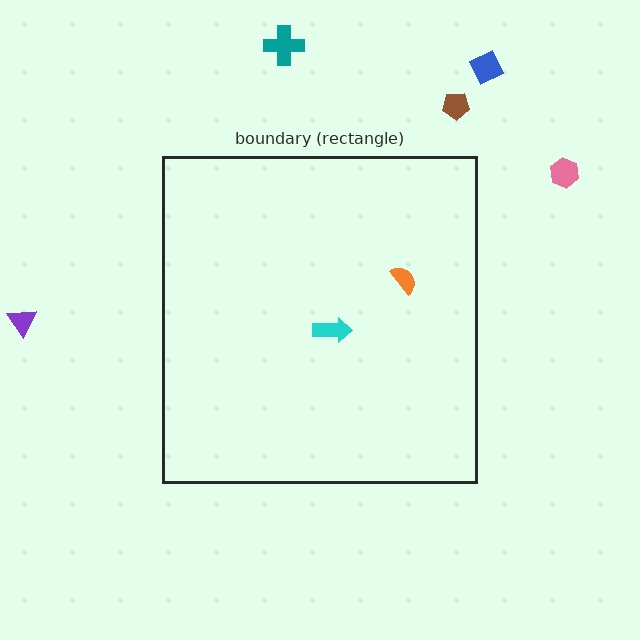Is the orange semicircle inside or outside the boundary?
Inside.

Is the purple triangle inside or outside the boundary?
Outside.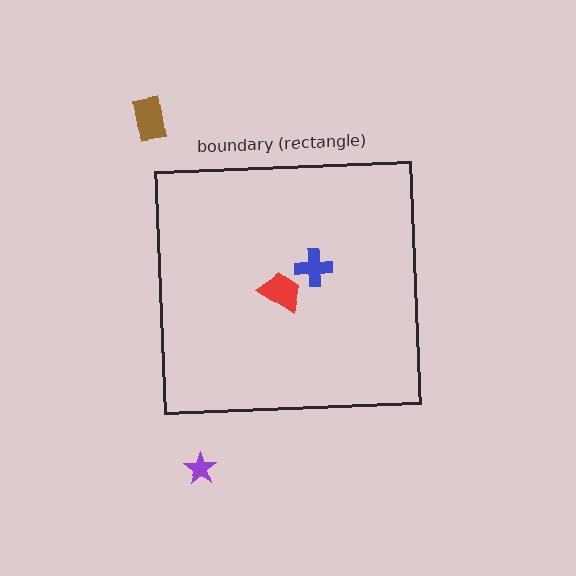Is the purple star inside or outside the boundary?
Outside.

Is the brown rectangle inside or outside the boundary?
Outside.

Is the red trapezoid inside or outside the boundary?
Inside.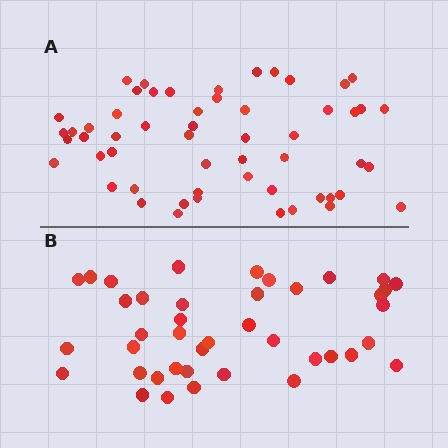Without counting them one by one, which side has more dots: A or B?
Region A (the top region) has more dots.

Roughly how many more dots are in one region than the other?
Region A has approximately 15 more dots than region B.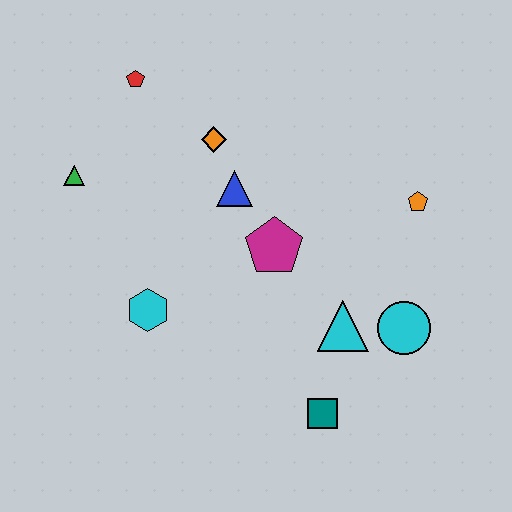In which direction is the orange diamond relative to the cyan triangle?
The orange diamond is above the cyan triangle.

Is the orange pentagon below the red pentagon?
Yes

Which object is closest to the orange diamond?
The blue triangle is closest to the orange diamond.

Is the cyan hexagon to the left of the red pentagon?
No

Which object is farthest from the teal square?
The red pentagon is farthest from the teal square.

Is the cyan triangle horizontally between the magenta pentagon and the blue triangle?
No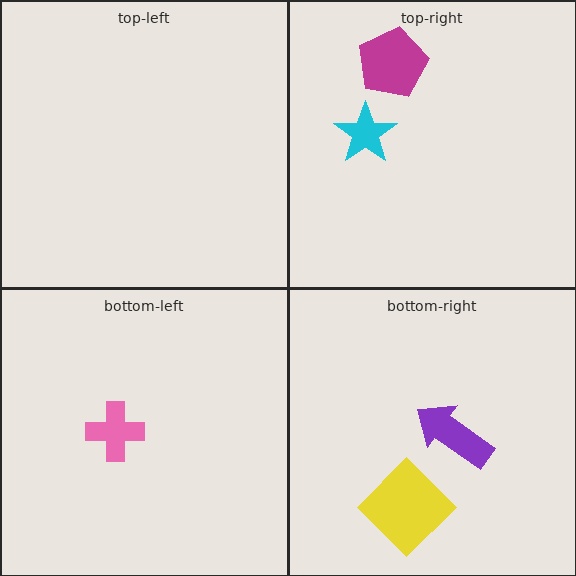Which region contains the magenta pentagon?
The top-right region.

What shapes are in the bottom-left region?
The pink cross.